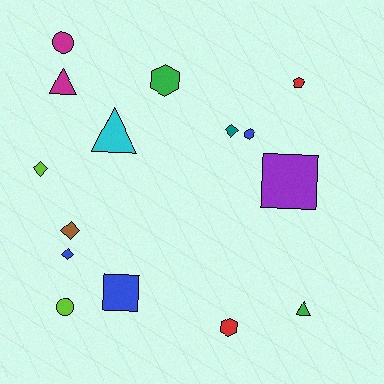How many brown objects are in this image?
There is 1 brown object.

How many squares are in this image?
There are 2 squares.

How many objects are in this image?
There are 15 objects.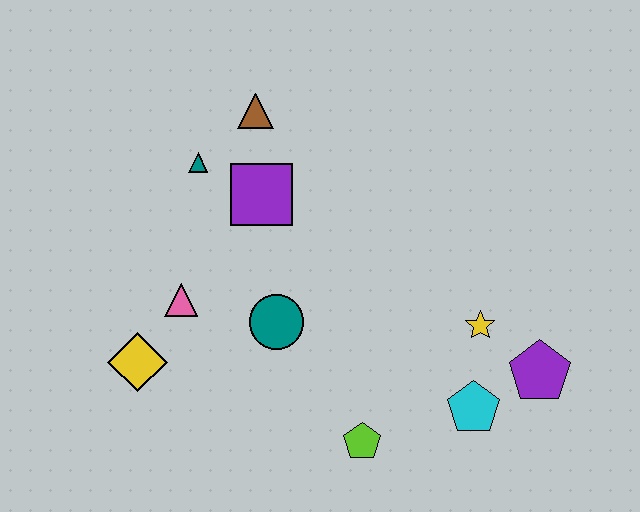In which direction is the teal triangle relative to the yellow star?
The teal triangle is to the left of the yellow star.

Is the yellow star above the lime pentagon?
Yes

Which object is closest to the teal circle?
The pink triangle is closest to the teal circle.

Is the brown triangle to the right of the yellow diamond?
Yes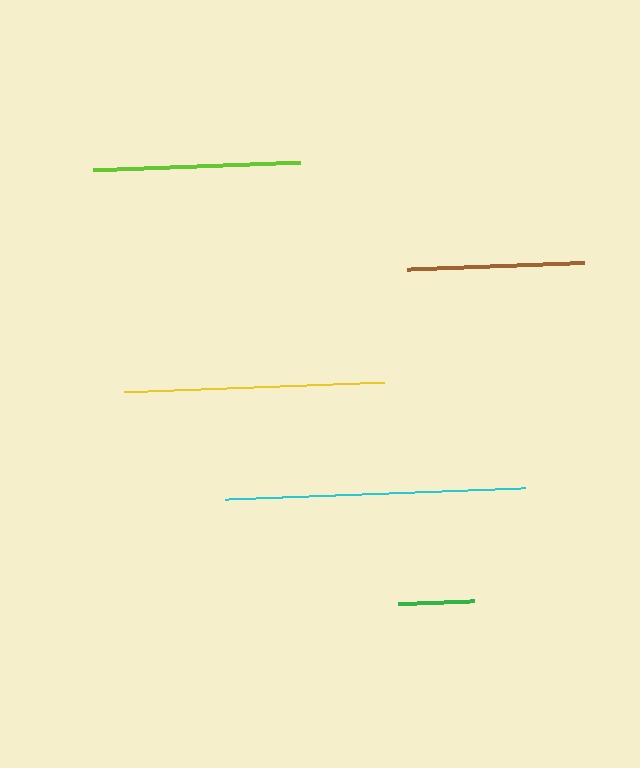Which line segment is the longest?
The cyan line is the longest at approximately 300 pixels.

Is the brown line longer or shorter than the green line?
The brown line is longer than the green line.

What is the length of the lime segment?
The lime segment is approximately 207 pixels long.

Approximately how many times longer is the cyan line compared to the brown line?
The cyan line is approximately 1.7 times the length of the brown line.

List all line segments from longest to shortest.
From longest to shortest: cyan, yellow, lime, brown, green.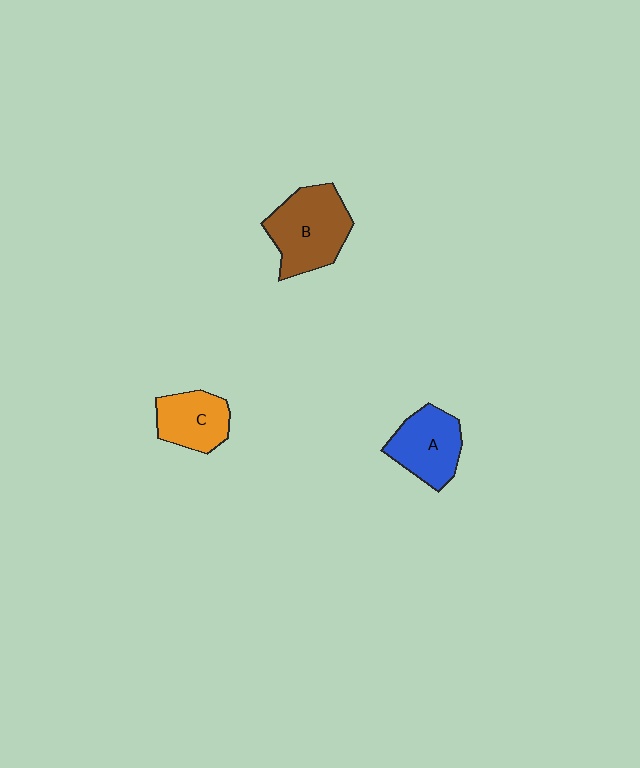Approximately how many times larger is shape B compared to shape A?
Approximately 1.3 times.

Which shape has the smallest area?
Shape C (orange).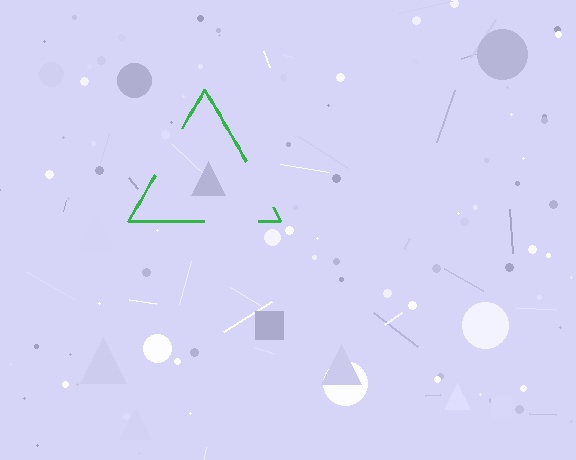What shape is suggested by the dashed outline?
The dashed outline suggests a triangle.